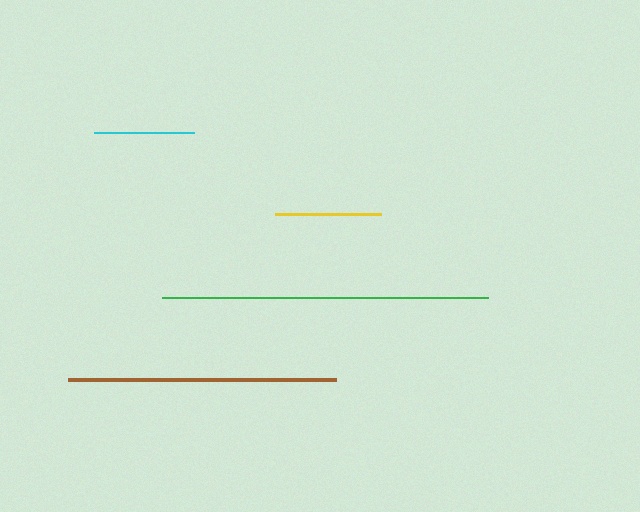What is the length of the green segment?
The green segment is approximately 326 pixels long.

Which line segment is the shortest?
The cyan line is the shortest at approximately 100 pixels.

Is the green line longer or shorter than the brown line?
The green line is longer than the brown line.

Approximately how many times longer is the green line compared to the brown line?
The green line is approximately 1.2 times the length of the brown line.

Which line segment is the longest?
The green line is the longest at approximately 326 pixels.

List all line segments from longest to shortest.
From longest to shortest: green, brown, yellow, cyan.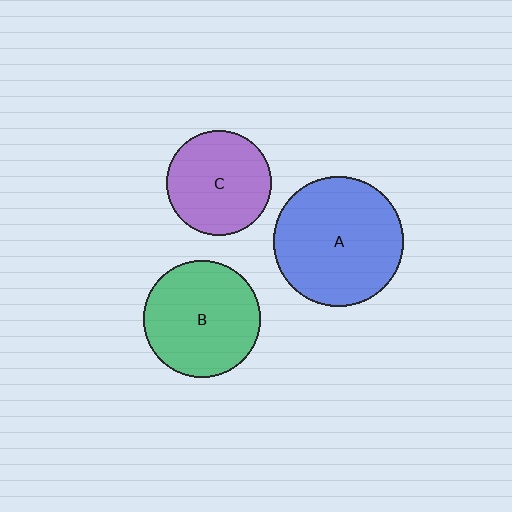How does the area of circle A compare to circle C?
Approximately 1.5 times.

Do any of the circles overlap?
No, none of the circles overlap.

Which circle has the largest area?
Circle A (blue).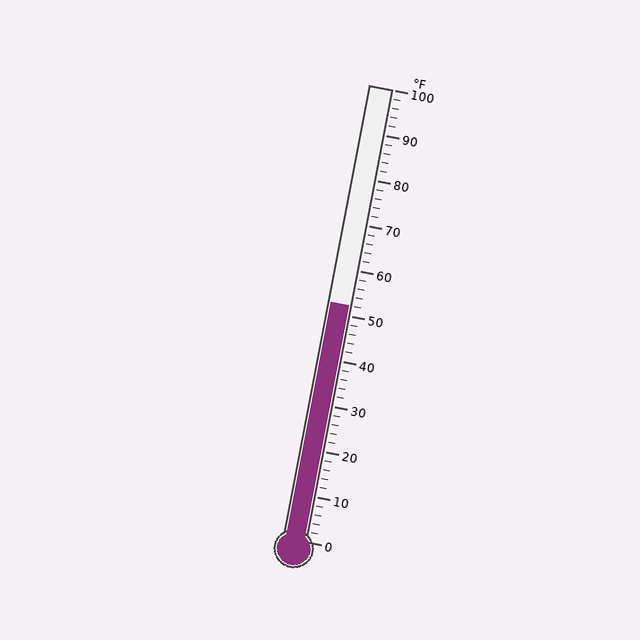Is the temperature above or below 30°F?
The temperature is above 30°F.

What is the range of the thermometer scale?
The thermometer scale ranges from 0°F to 100°F.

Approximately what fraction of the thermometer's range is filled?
The thermometer is filled to approximately 50% of its range.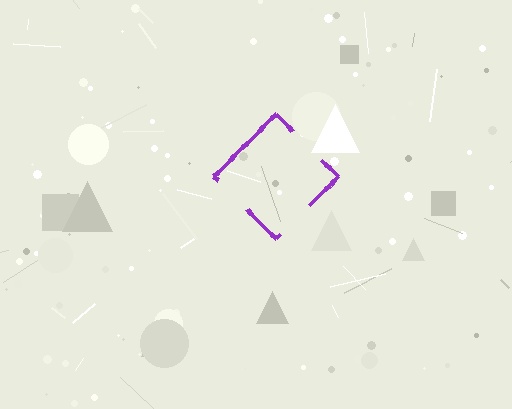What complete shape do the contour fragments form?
The contour fragments form a diamond.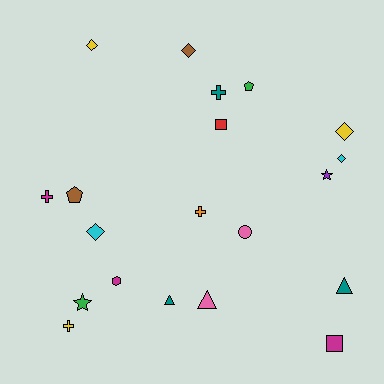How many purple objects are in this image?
There is 1 purple object.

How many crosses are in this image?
There are 4 crosses.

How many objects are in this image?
There are 20 objects.